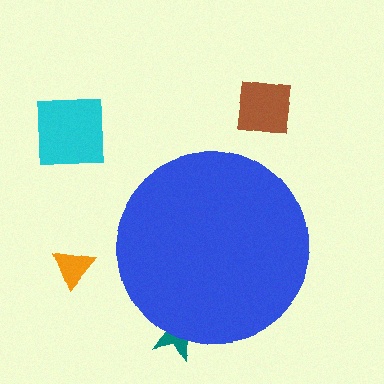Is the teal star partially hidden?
Yes, the teal star is partially hidden behind the blue circle.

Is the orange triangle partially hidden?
No, the orange triangle is fully visible.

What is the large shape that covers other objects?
A blue circle.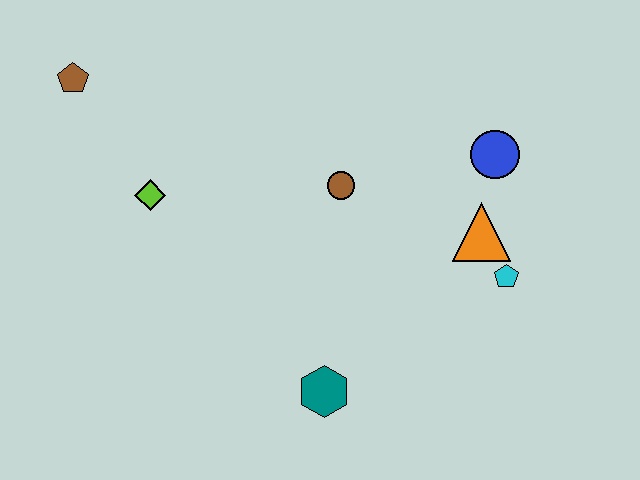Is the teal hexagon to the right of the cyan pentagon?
No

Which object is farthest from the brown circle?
The brown pentagon is farthest from the brown circle.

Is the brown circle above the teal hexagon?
Yes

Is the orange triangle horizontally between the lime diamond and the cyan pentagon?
Yes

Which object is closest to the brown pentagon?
The lime diamond is closest to the brown pentagon.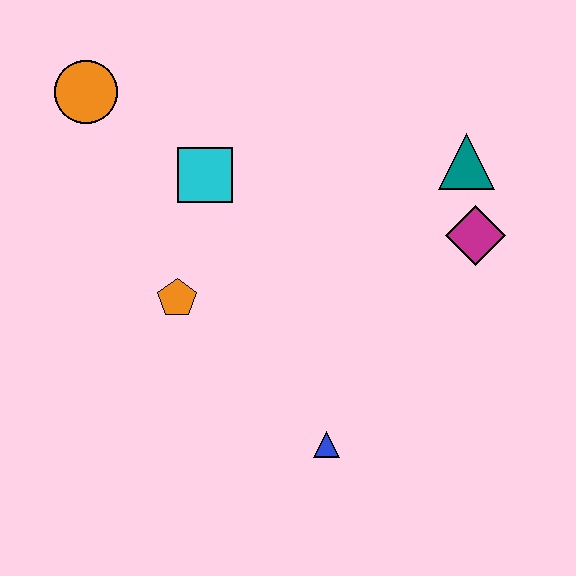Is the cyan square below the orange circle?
Yes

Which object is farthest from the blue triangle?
The orange circle is farthest from the blue triangle.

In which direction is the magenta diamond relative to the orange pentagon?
The magenta diamond is to the right of the orange pentagon.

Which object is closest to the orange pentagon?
The cyan square is closest to the orange pentagon.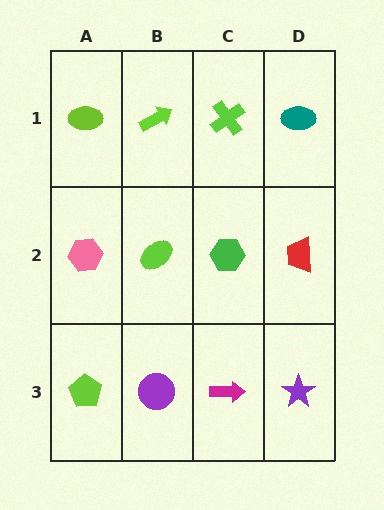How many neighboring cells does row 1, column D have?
2.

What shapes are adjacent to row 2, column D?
A teal ellipse (row 1, column D), a purple star (row 3, column D), a green hexagon (row 2, column C).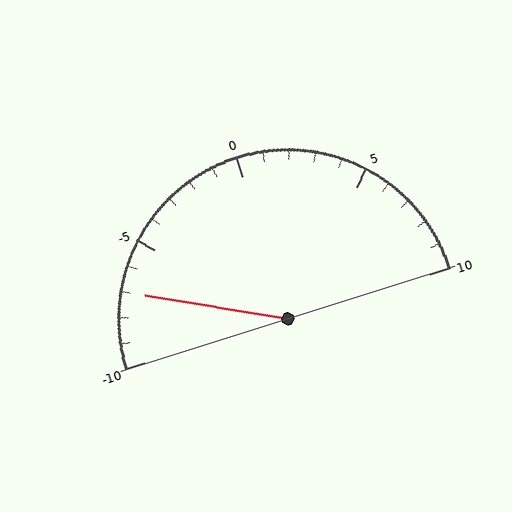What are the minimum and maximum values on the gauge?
The gauge ranges from -10 to 10.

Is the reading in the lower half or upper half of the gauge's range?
The reading is in the lower half of the range (-10 to 10).